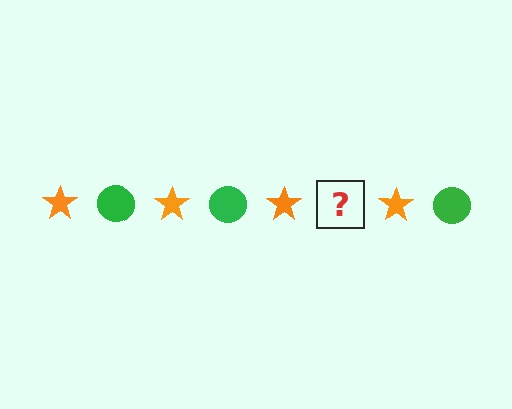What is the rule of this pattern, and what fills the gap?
The rule is that the pattern alternates between orange star and green circle. The gap should be filled with a green circle.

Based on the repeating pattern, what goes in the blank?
The blank should be a green circle.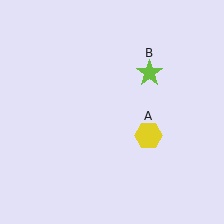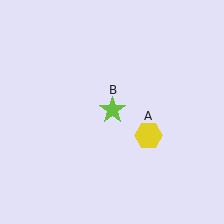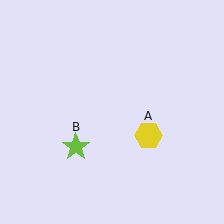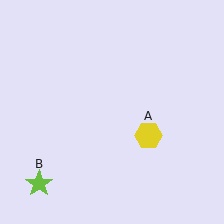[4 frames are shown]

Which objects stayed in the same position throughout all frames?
Yellow hexagon (object A) remained stationary.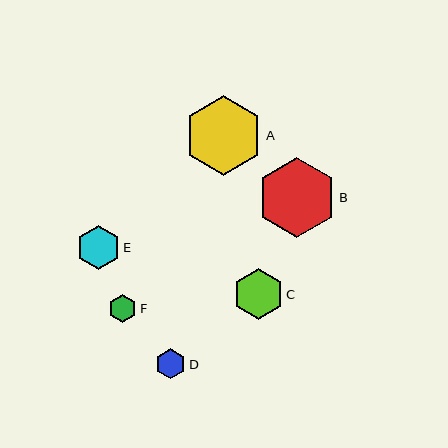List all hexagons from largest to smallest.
From largest to smallest: B, A, C, E, D, F.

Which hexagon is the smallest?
Hexagon F is the smallest with a size of approximately 28 pixels.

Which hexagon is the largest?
Hexagon B is the largest with a size of approximately 80 pixels.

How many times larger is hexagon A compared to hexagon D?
Hexagon A is approximately 2.6 times the size of hexagon D.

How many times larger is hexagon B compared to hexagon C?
Hexagon B is approximately 1.6 times the size of hexagon C.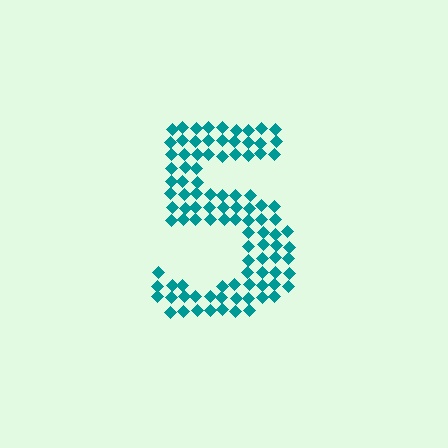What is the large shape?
The large shape is the digit 5.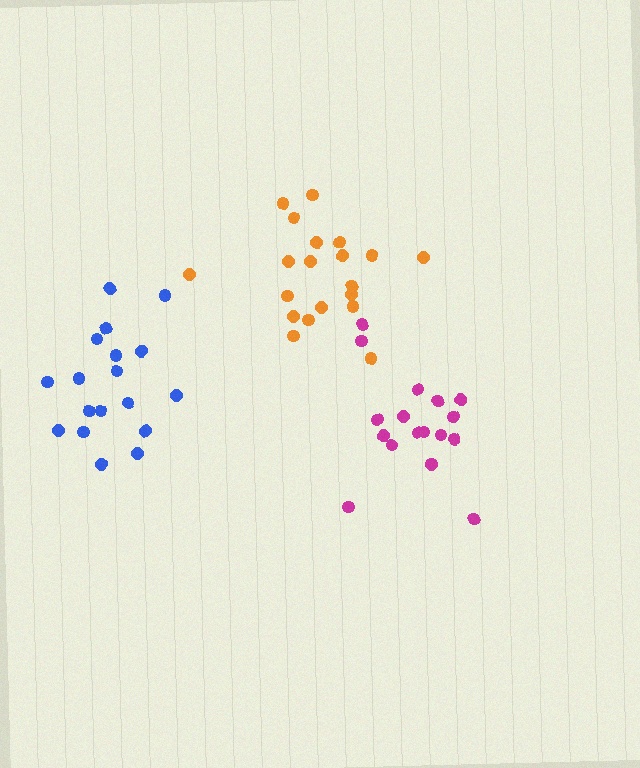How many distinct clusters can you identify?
There are 3 distinct clusters.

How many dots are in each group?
Group 1: 18 dots, Group 2: 20 dots, Group 3: 18 dots (56 total).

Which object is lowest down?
The magenta cluster is bottommost.